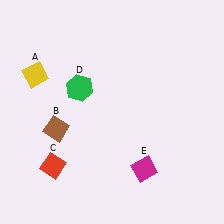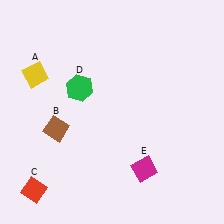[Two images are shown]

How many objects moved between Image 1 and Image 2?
1 object moved between the two images.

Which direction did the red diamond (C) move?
The red diamond (C) moved down.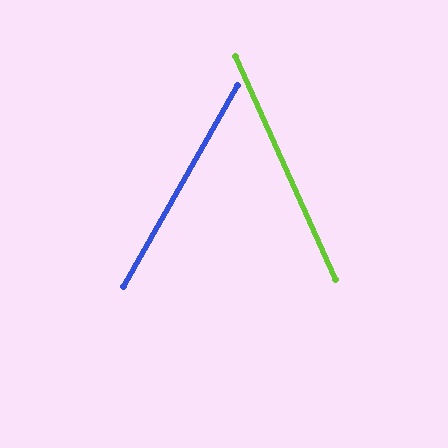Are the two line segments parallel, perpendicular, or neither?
Neither parallel nor perpendicular — they differ by about 54°.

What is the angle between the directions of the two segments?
Approximately 54 degrees.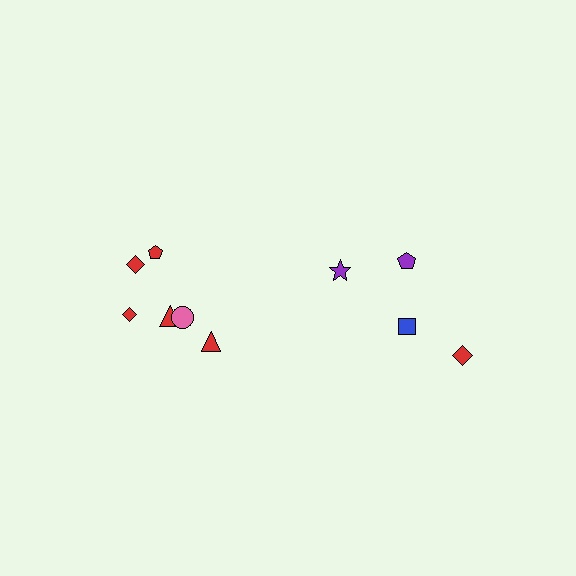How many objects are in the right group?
There are 4 objects.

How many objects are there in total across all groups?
There are 10 objects.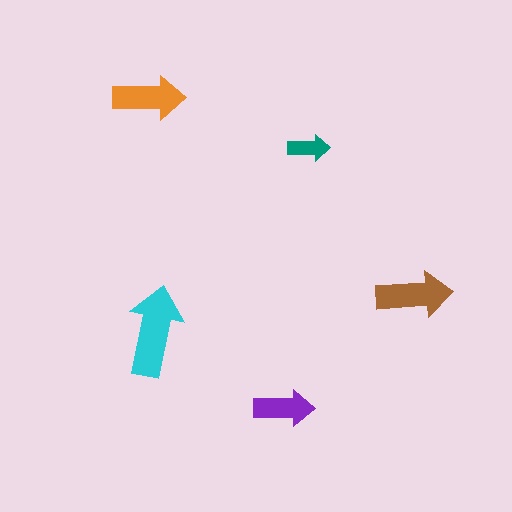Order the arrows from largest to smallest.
the cyan one, the brown one, the orange one, the purple one, the teal one.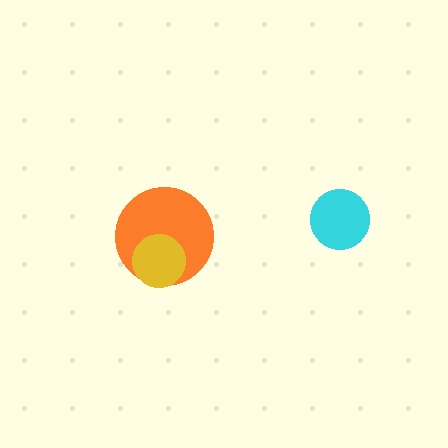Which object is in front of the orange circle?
The yellow circle is in front of the orange circle.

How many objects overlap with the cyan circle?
0 objects overlap with the cyan circle.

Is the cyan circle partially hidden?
No, no other shape covers it.